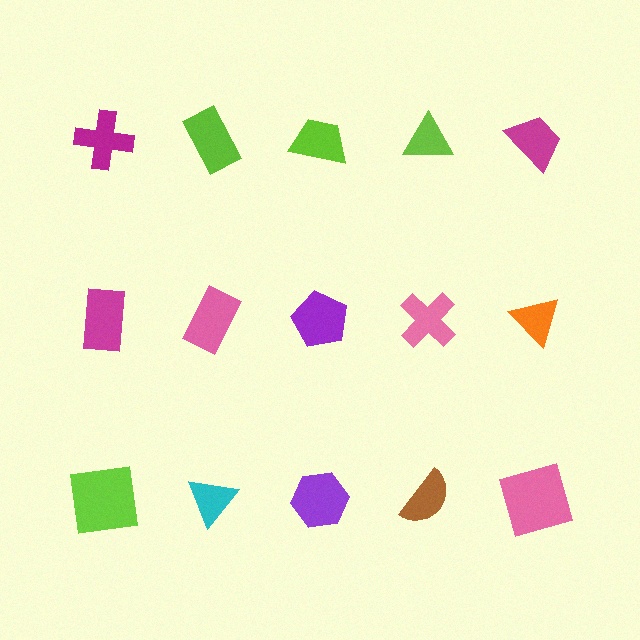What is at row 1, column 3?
A lime trapezoid.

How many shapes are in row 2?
5 shapes.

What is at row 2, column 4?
A pink cross.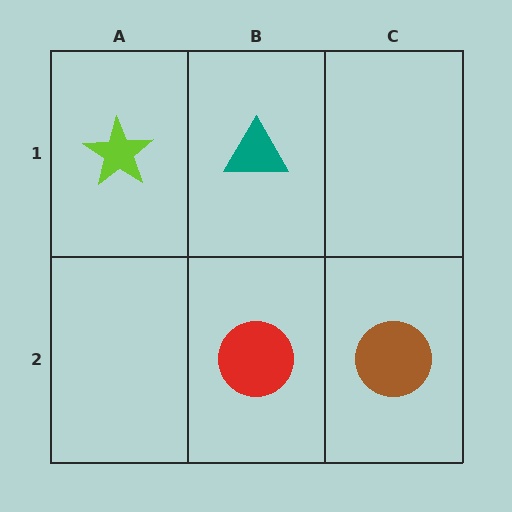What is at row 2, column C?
A brown circle.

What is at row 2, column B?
A red circle.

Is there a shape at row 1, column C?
No, that cell is empty.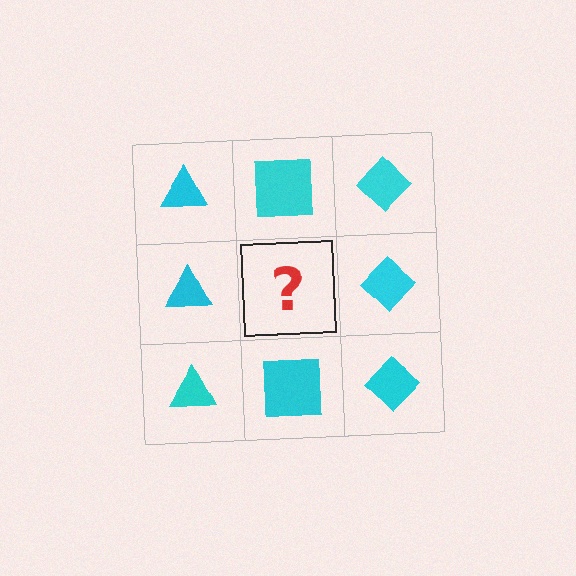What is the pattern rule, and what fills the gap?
The rule is that each column has a consistent shape. The gap should be filled with a cyan square.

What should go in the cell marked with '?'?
The missing cell should contain a cyan square.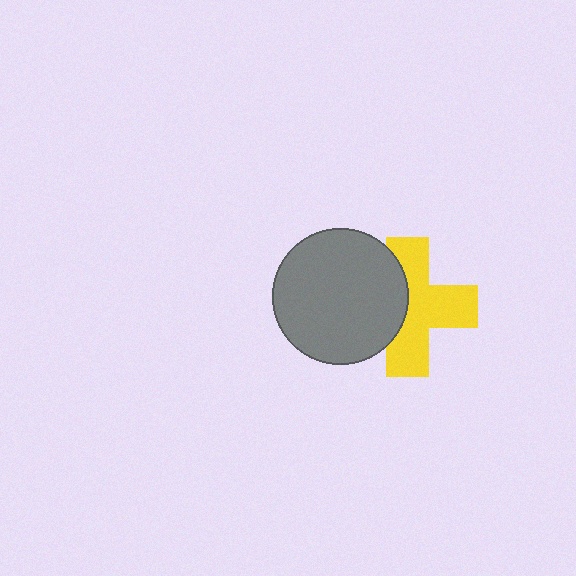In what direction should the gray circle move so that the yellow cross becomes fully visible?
The gray circle should move left. That is the shortest direction to clear the overlap and leave the yellow cross fully visible.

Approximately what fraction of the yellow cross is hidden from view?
Roughly 36% of the yellow cross is hidden behind the gray circle.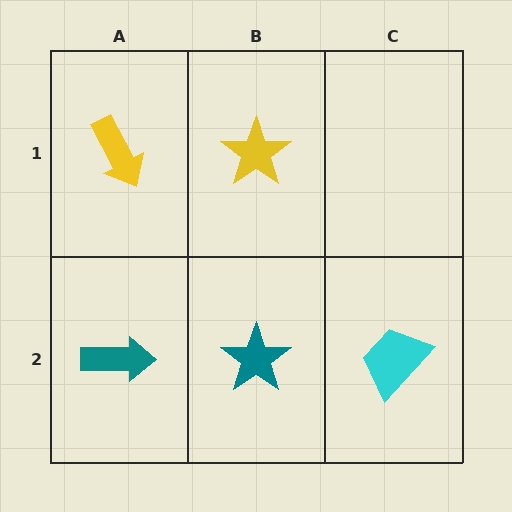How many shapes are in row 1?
2 shapes.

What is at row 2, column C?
A cyan trapezoid.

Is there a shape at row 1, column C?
No, that cell is empty.